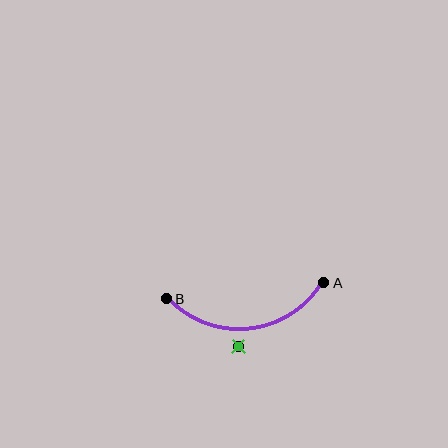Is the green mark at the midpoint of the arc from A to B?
No — the green mark does not lie on the arc at all. It sits slightly outside the curve.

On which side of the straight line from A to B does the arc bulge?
The arc bulges below the straight line connecting A and B.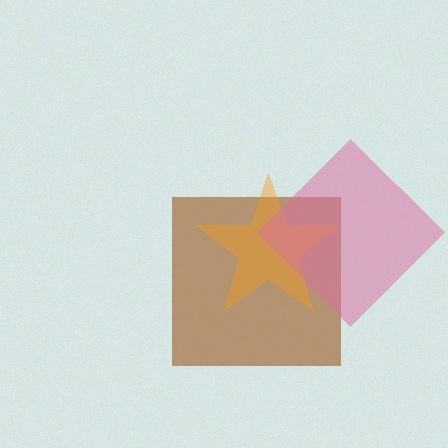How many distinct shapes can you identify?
There are 3 distinct shapes: a brown square, an orange star, a pink diamond.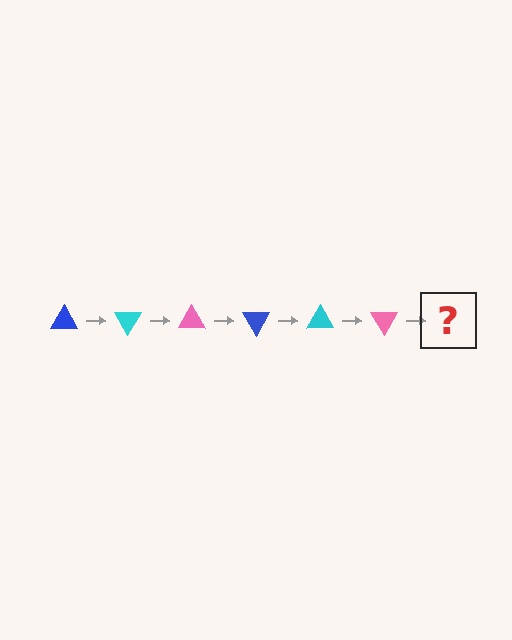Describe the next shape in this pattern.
It should be a blue triangle, rotated 360 degrees from the start.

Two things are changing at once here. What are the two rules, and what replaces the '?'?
The two rules are that it rotates 60 degrees each step and the color cycles through blue, cyan, and pink. The '?' should be a blue triangle, rotated 360 degrees from the start.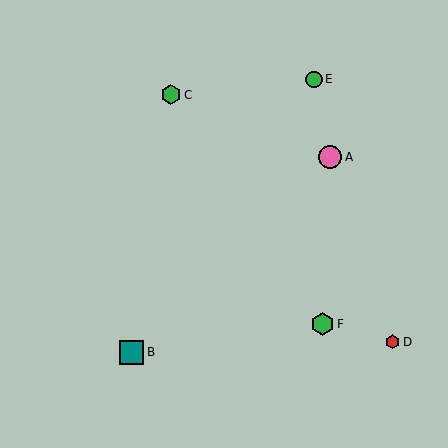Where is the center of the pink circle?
The center of the pink circle is at (330, 157).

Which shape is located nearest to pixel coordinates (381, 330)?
The red hexagon (labeled D) at (393, 342) is nearest to that location.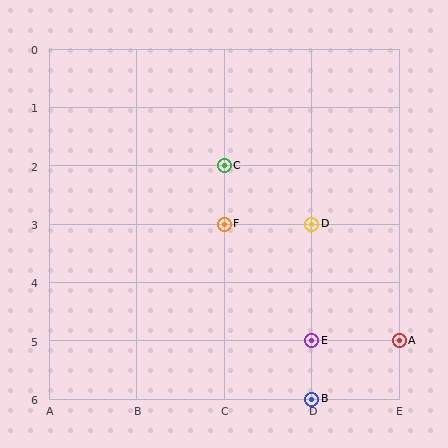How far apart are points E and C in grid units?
Points E and C are 1 column and 3 rows apart (about 3.2 grid units diagonally).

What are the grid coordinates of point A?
Point A is at grid coordinates (E, 5).